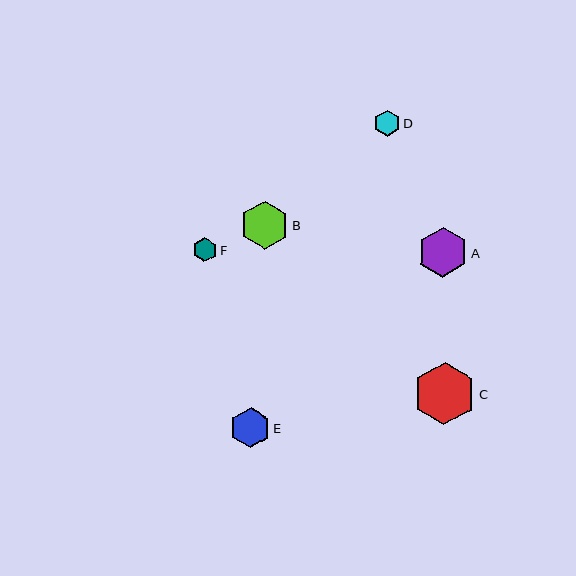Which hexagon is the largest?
Hexagon C is the largest with a size of approximately 62 pixels.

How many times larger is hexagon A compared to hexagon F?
Hexagon A is approximately 2.1 times the size of hexagon F.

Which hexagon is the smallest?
Hexagon F is the smallest with a size of approximately 24 pixels.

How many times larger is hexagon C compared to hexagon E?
Hexagon C is approximately 1.5 times the size of hexagon E.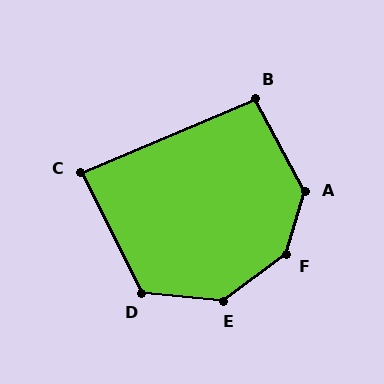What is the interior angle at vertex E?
Approximately 139 degrees (obtuse).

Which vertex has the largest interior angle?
F, at approximately 143 degrees.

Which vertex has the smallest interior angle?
C, at approximately 86 degrees.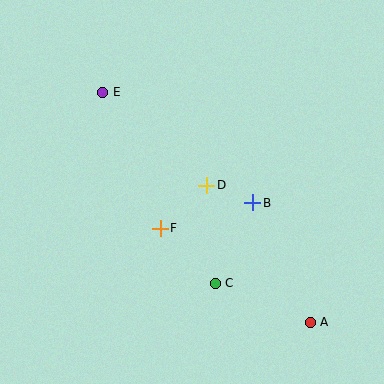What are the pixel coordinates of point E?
Point E is at (103, 92).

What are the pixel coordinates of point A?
Point A is at (310, 322).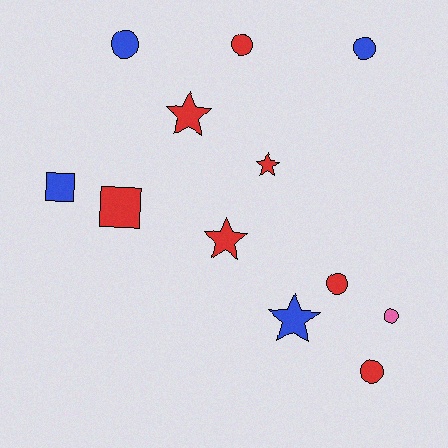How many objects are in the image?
There are 12 objects.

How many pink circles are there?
There is 1 pink circle.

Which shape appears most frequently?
Circle, with 6 objects.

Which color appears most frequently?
Red, with 7 objects.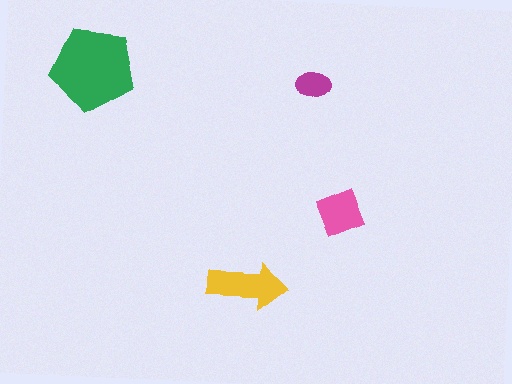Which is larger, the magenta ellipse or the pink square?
The pink square.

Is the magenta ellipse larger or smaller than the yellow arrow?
Smaller.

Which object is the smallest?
The magenta ellipse.